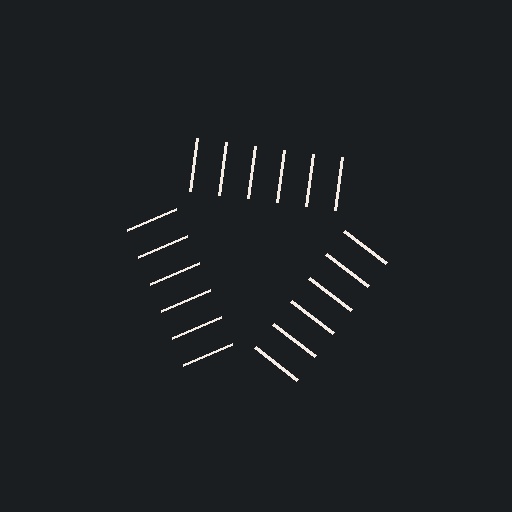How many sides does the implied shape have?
3 sides — the line-ends trace a triangle.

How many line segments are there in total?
18 — 6 along each of the 3 edges.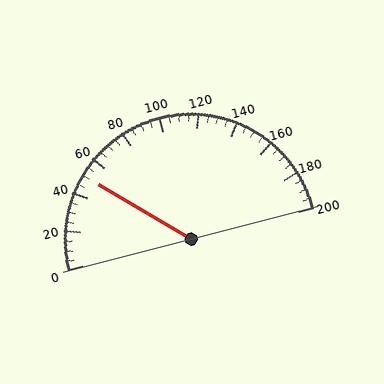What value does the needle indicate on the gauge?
The needle indicates approximately 50.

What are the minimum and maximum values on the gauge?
The gauge ranges from 0 to 200.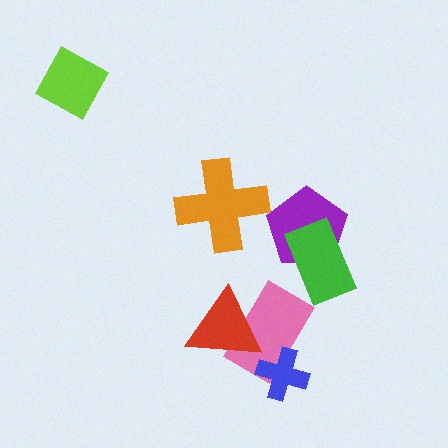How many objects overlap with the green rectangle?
1 object overlaps with the green rectangle.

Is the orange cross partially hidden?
No, no other shape covers it.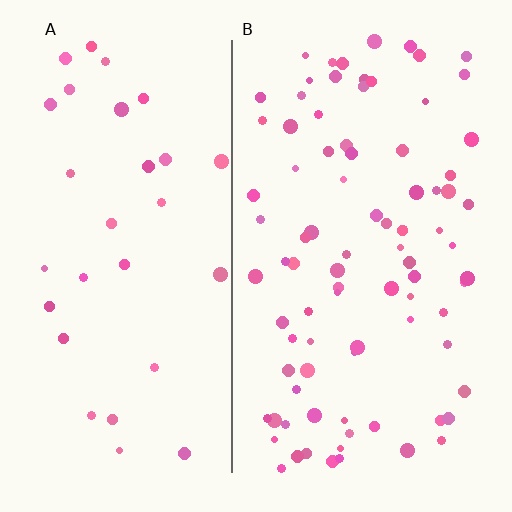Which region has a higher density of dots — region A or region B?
B (the right).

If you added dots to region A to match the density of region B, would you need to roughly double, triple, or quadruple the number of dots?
Approximately triple.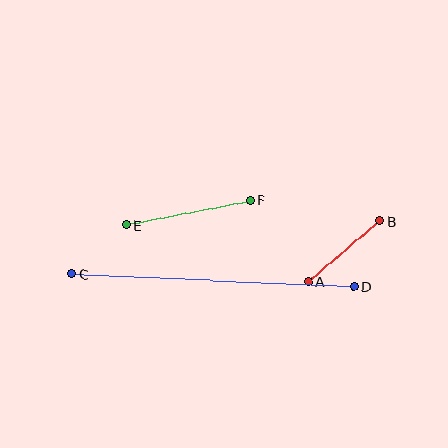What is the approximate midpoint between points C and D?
The midpoint is at approximately (213, 280) pixels.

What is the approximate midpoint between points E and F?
The midpoint is at approximately (188, 212) pixels.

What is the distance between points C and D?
The distance is approximately 282 pixels.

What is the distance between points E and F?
The distance is approximately 126 pixels.